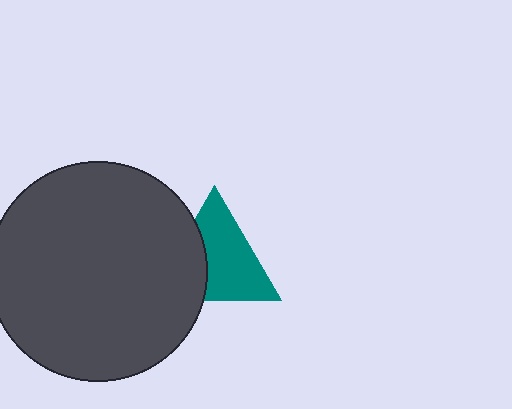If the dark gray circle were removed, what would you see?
You would see the complete teal triangle.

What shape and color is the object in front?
The object in front is a dark gray circle.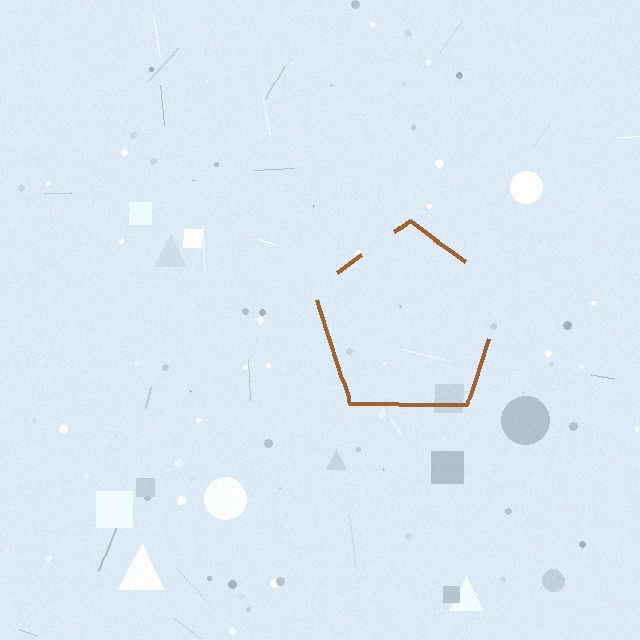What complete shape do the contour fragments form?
The contour fragments form a pentagon.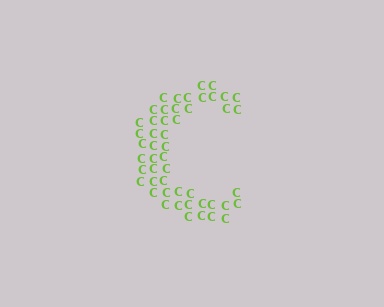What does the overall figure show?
The overall figure shows the letter C.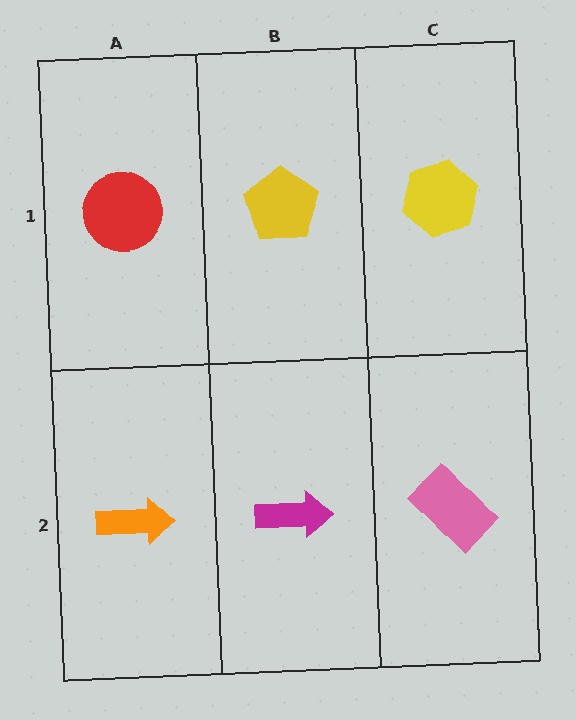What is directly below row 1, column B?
A magenta arrow.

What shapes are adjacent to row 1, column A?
An orange arrow (row 2, column A), a yellow pentagon (row 1, column B).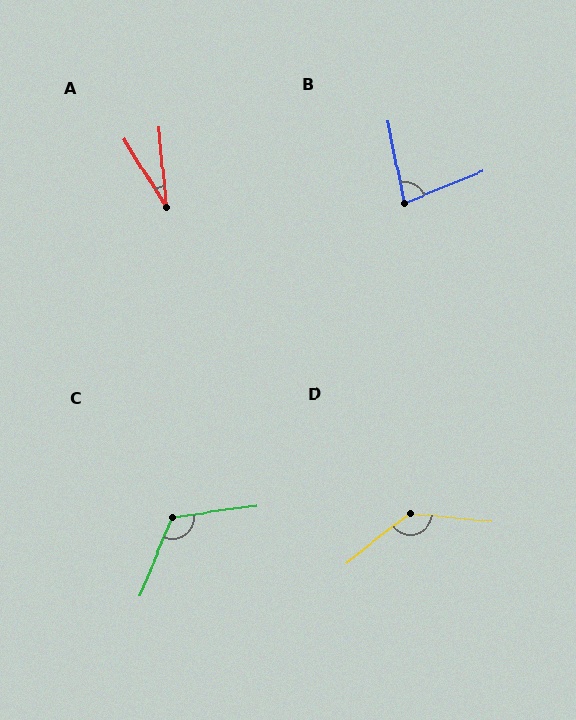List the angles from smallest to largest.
A (26°), B (80°), C (120°), D (137°).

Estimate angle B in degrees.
Approximately 80 degrees.